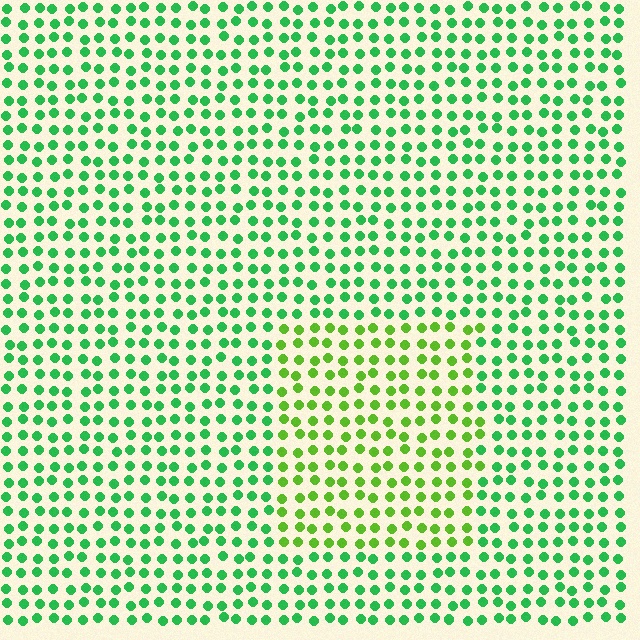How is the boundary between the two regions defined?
The boundary is defined purely by a slight shift in hue (about 36 degrees). Spacing, size, and orientation are identical on both sides.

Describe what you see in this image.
The image is filled with small green elements in a uniform arrangement. A rectangle-shaped region is visible where the elements are tinted to a slightly different hue, forming a subtle color boundary.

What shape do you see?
I see a rectangle.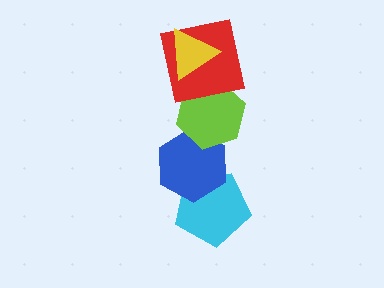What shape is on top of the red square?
The yellow triangle is on top of the red square.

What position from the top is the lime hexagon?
The lime hexagon is 3rd from the top.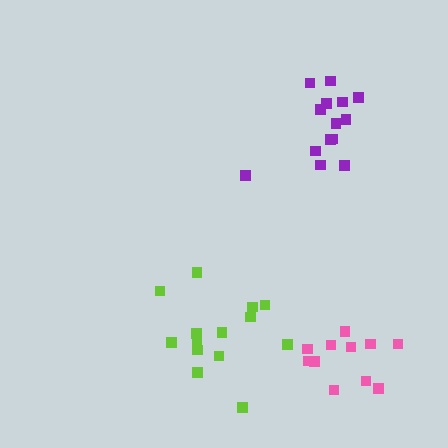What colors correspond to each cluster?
The clusters are colored: purple, pink, lime.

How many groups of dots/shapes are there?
There are 3 groups.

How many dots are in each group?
Group 1: 14 dots, Group 2: 11 dots, Group 3: 14 dots (39 total).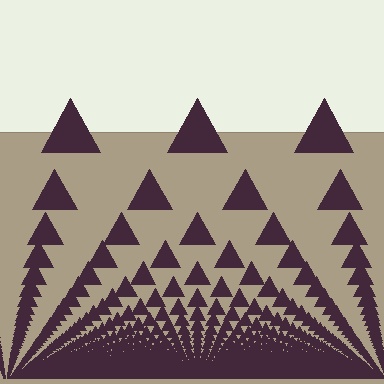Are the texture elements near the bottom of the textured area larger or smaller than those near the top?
Smaller. The gradient is inverted — elements near the bottom are smaller and denser.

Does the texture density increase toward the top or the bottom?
Density increases toward the bottom.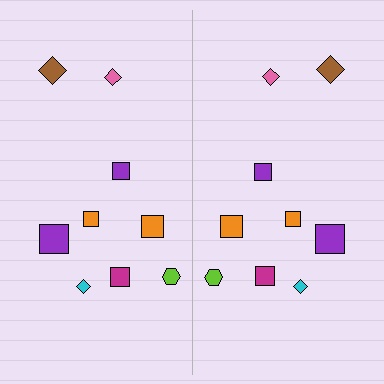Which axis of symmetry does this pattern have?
The pattern has a vertical axis of symmetry running through the center of the image.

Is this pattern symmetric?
Yes, this pattern has bilateral (reflection) symmetry.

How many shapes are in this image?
There are 18 shapes in this image.